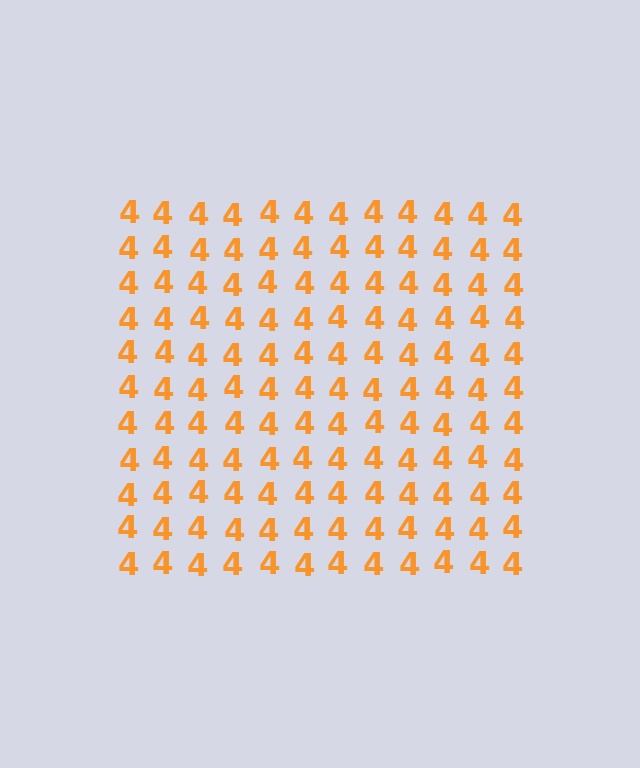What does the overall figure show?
The overall figure shows a square.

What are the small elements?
The small elements are digit 4's.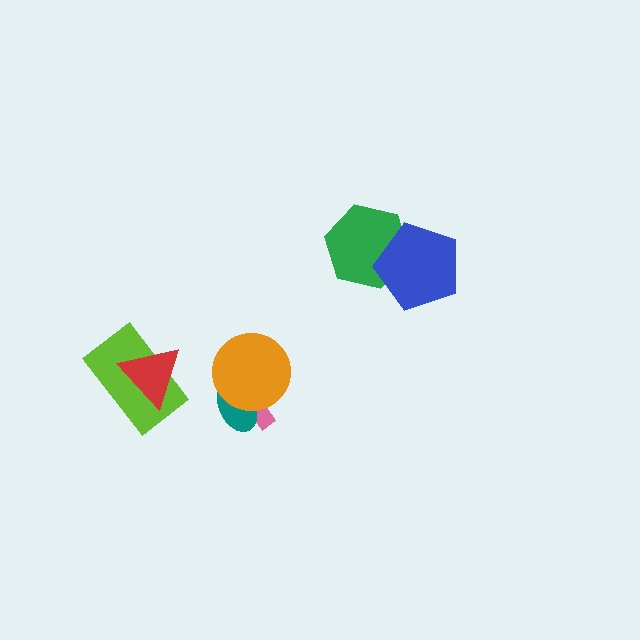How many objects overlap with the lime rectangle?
1 object overlaps with the lime rectangle.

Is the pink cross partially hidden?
Yes, it is partially covered by another shape.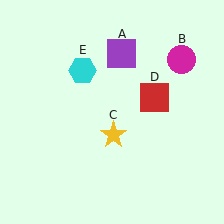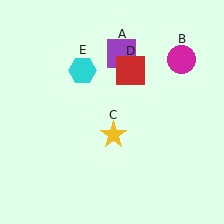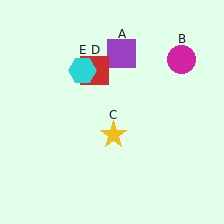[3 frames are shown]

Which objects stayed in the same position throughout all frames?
Purple square (object A) and magenta circle (object B) and yellow star (object C) and cyan hexagon (object E) remained stationary.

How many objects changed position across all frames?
1 object changed position: red square (object D).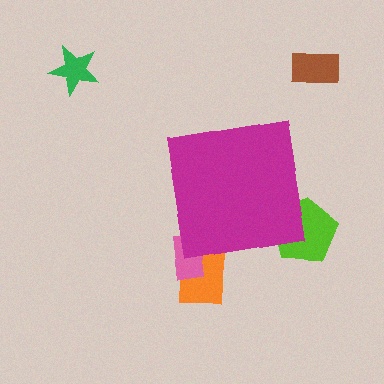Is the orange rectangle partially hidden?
Yes, the orange rectangle is partially hidden behind the magenta square.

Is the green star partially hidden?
No, the green star is fully visible.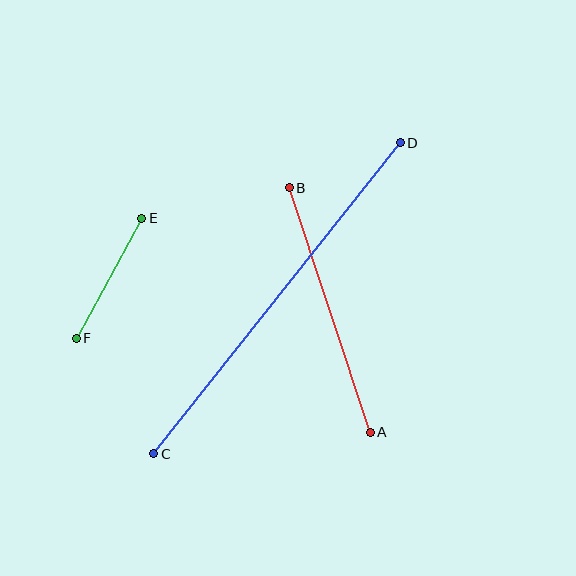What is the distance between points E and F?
The distance is approximately 137 pixels.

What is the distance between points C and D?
The distance is approximately 397 pixels.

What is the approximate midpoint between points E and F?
The midpoint is at approximately (109, 278) pixels.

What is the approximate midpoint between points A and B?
The midpoint is at approximately (330, 310) pixels.